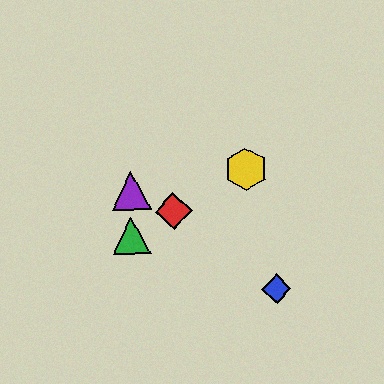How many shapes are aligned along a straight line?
3 shapes (the red diamond, the green triangle, the yellow hexagon) are aligned along a straight line.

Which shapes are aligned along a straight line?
The red diamond, the green triangle, the yellow hexagon are aligned along a straight line.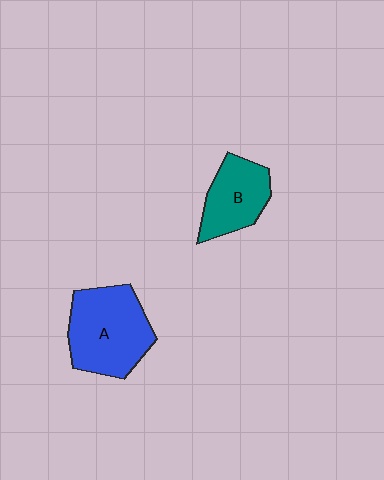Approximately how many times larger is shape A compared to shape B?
Approximately 1.5 times.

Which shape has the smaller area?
Shape B (teal).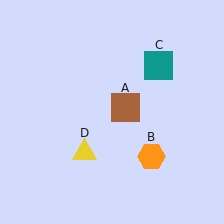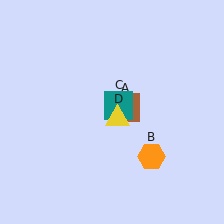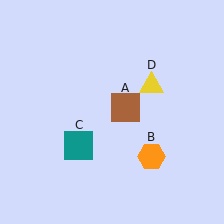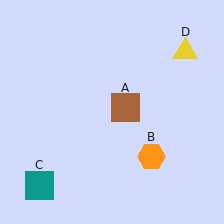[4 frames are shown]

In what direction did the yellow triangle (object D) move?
The yellow triangle (object D) moved up and to the right.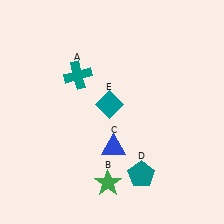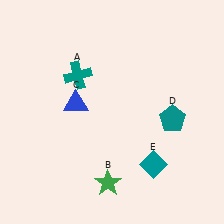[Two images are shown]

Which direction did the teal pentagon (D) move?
The teal pentagon (D) moved up.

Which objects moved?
The objects that moved are: the blue triangle (C), the teal pentagon (D), the teal diamond (E).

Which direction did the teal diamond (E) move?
The teal diamond (E) moved down.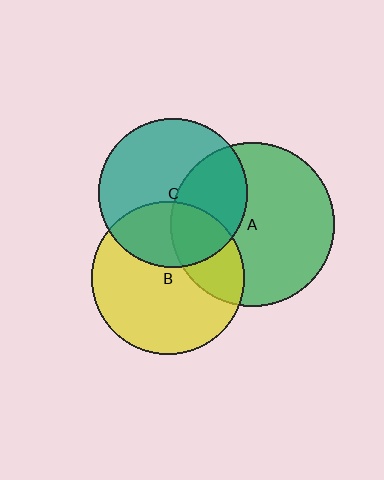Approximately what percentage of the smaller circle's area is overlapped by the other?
Approximately 25%.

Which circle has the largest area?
Circle A (green).